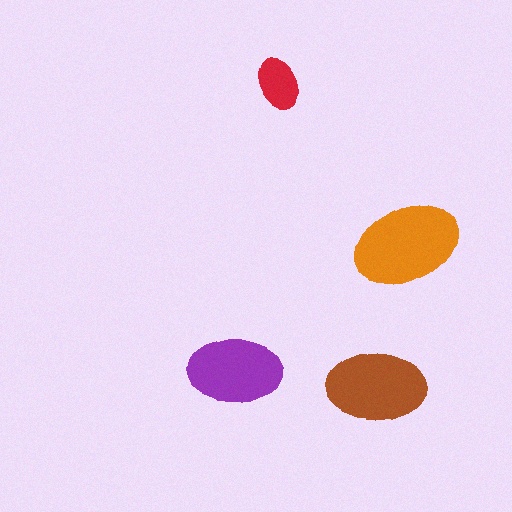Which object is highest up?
The red ellipse is topmost.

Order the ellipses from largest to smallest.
the orange one, the brown one, the purple one, the red one.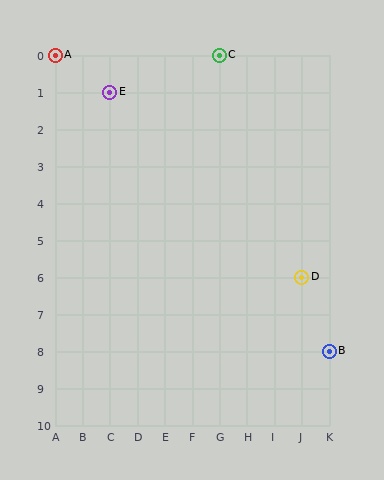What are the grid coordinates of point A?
Point A is at grid coordinates (A, 0).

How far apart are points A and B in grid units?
Points A and B are 10 columns and 8 rows apart (about 12.8 grid units diagonally).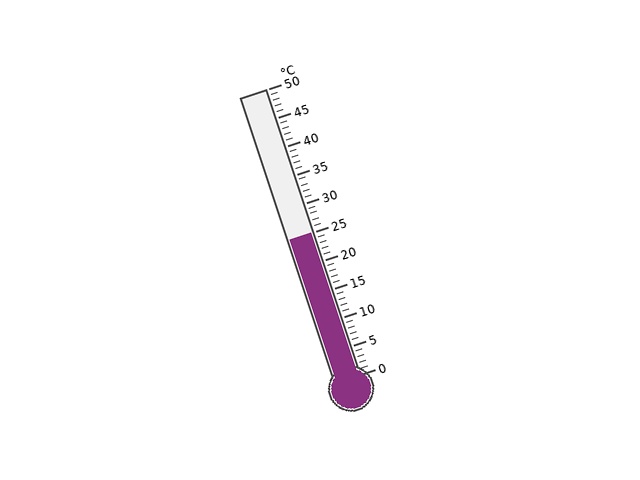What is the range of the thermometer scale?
The thermometer scale ranges from 0°C to 50°C.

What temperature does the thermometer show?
The thermometer shows approximately 25°C.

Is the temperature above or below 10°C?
The temperature is above 10°C.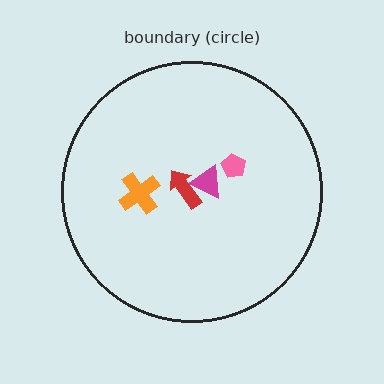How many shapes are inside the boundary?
4 inside, 0 outside.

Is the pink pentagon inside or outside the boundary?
Inside.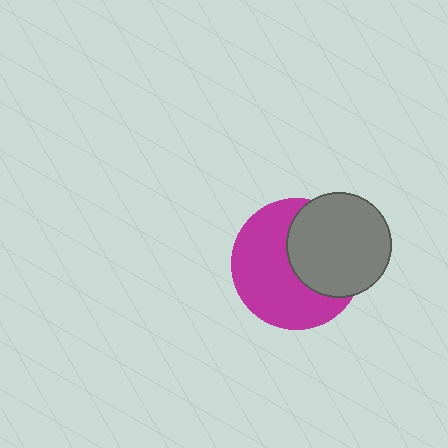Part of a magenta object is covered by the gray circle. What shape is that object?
It is a circle.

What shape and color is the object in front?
The object in front is a gray circle.